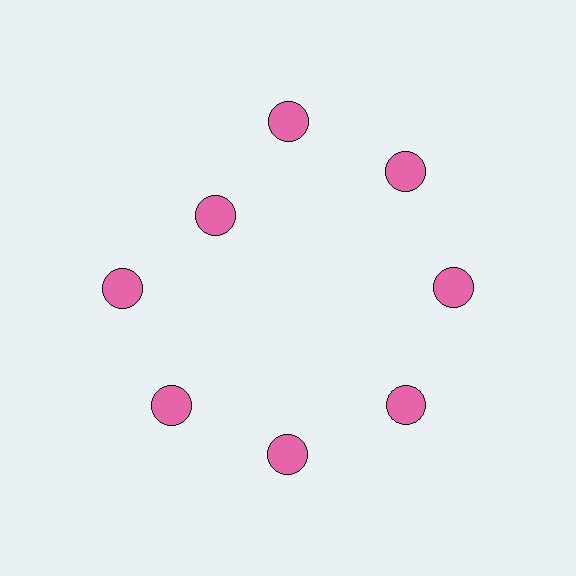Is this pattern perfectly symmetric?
No. The 8 pink circles are arranged in a ring, but one element near the 10 o'clock position is pulled inward toward the center, breaking the 8-fold rotational symmetry.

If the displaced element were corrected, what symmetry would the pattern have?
It would have 8-fold rotational symmetry — the pattern would map onto itself every 45 degrees.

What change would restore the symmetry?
The symmetry would be restored by moving it outward, back onto the ring so that all 8 circles sit at equal angles and equal distance from the center.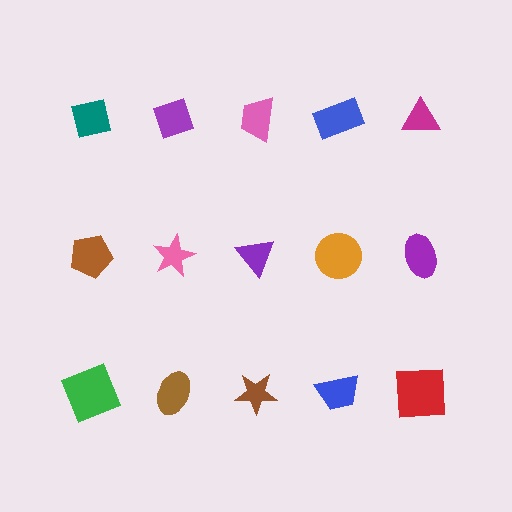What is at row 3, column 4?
A blue trapezoid.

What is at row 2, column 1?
A brown pentagon.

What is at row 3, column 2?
A brown ellipse.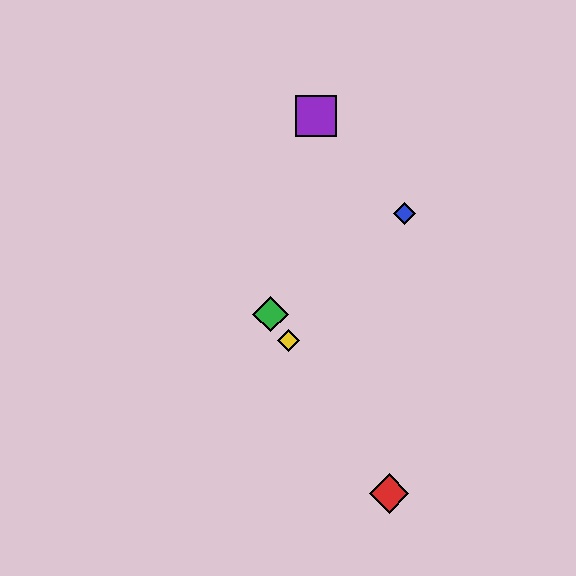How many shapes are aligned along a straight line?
3 shapes (the red diamond, the green diamond, the yellow diamond) are aligned along a straight line.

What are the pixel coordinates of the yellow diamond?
The yellow diamond is at (288, 341).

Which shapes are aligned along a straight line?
The red diamond, the green diamond, the yellow diamond are aligned along a straight line.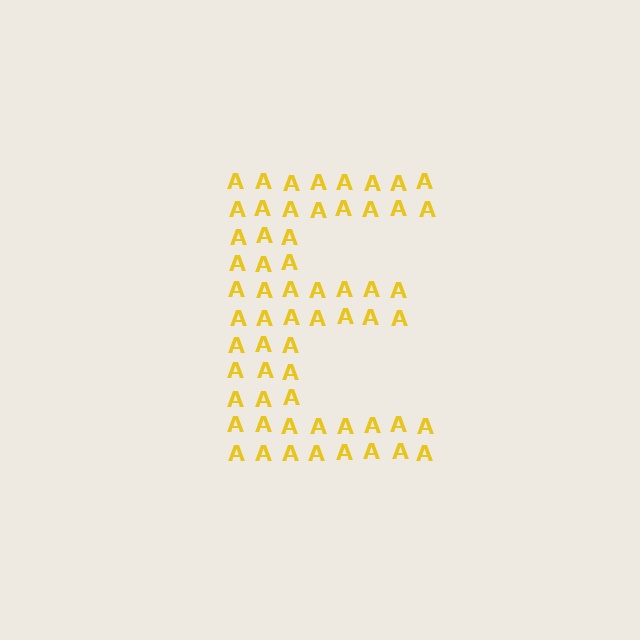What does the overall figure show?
The overall figure shows the letter E.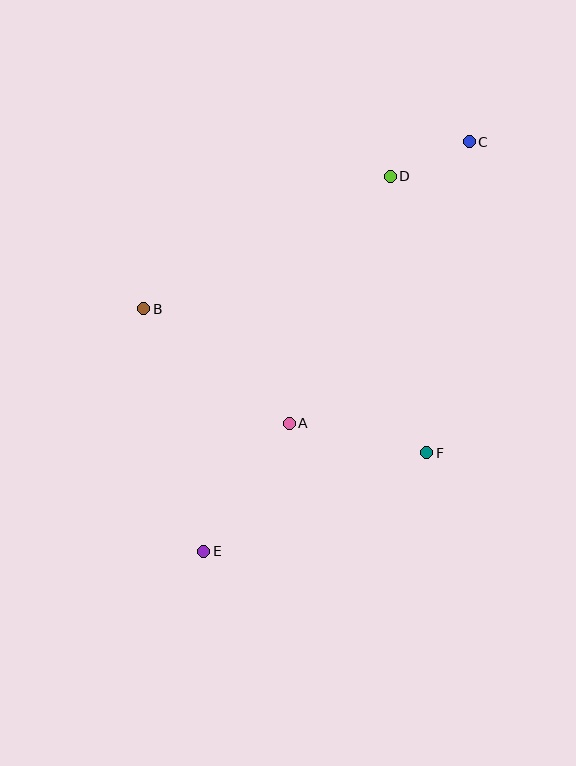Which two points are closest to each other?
Points C and D are closest to each other.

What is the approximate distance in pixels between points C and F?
The distance between C and F is approximately 314 pixels.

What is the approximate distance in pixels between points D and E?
The distance between D and E is approximately 419 pixels.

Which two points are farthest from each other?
Points C and E are farthest from each other.